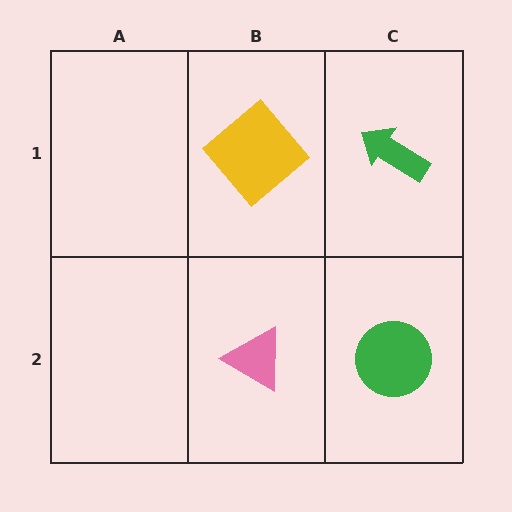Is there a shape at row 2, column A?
No, that cell is empty.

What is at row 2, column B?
A pink triangle.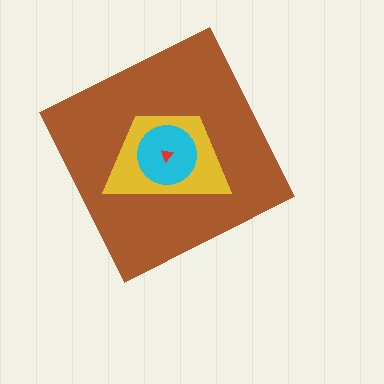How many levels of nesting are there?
4.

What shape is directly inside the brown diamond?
The yellow trapezoid.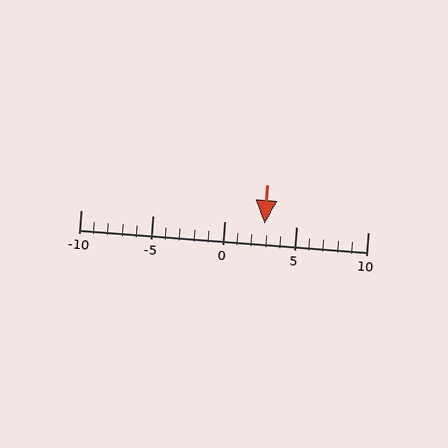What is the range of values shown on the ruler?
The ruler shows values from -10 to 10.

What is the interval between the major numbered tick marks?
The major tick marks are spaced 5 units apart.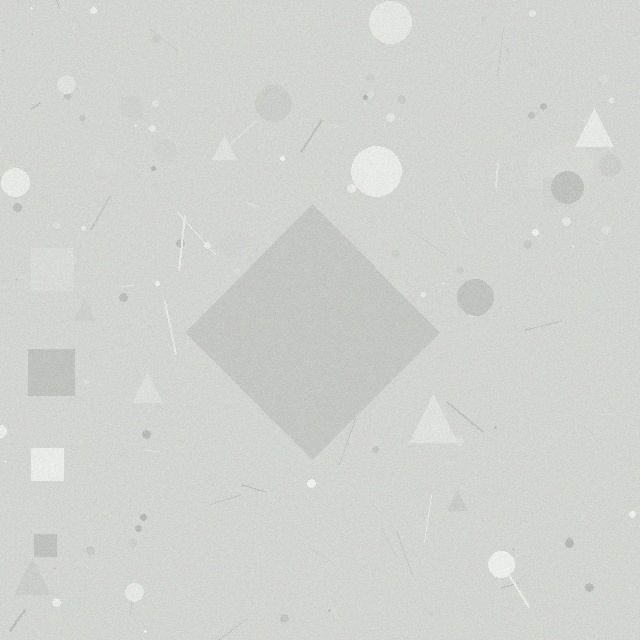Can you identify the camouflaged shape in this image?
The camouflaged shape is a diamond.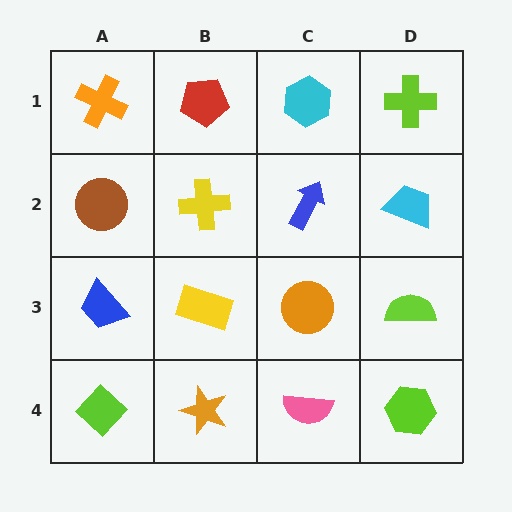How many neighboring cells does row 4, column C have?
3.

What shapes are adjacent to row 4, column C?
An orange circle (row 3, column C), an orange star (row 4, column B), a lime hexagon (row 4, column D).